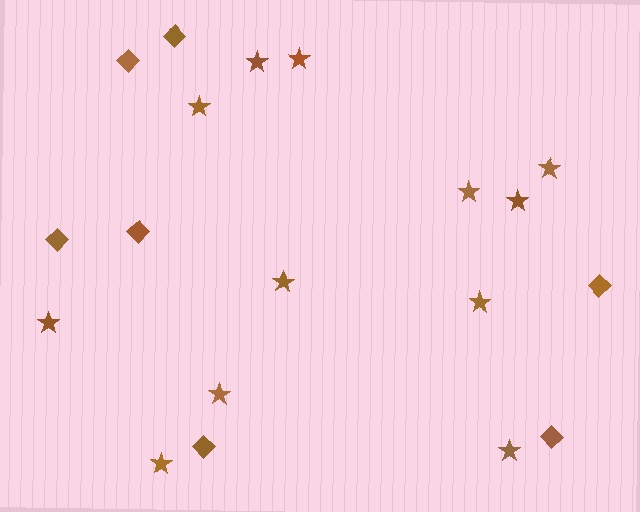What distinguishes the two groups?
There are 2 groups: one group of diamonds (7) and one group of stars (12).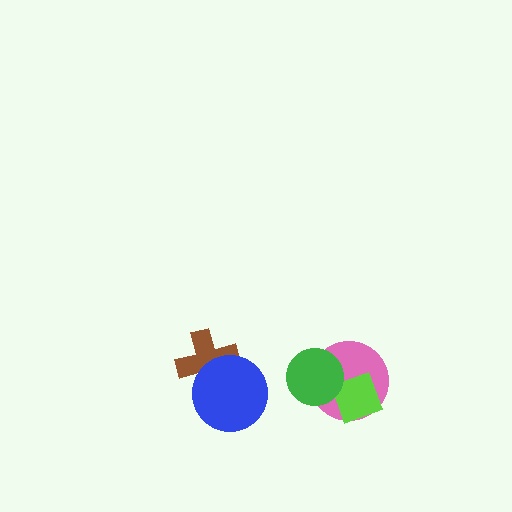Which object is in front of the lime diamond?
The green circle is in front of the lime diamond.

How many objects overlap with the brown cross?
1 object overlaps with the brown cross.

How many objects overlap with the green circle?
2 objects overlap with the green circle.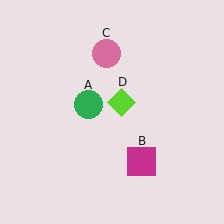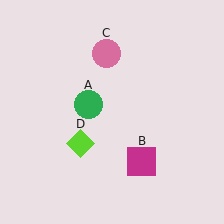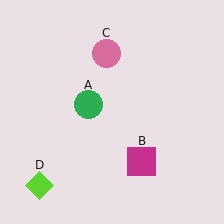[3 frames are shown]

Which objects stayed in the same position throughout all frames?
Green circle (object A) and magenta square (object B) and pink circle (object C) remained stationary.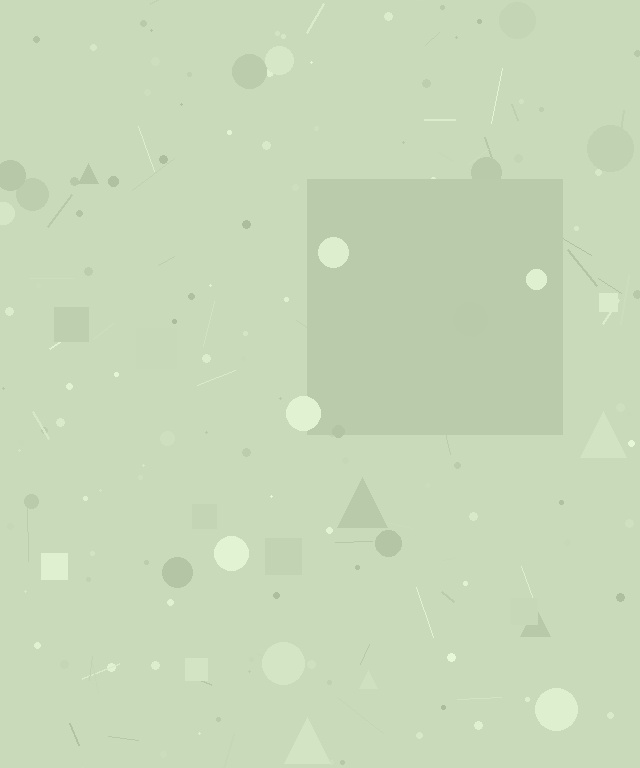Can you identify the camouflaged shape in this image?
The camouflaged shape is a square.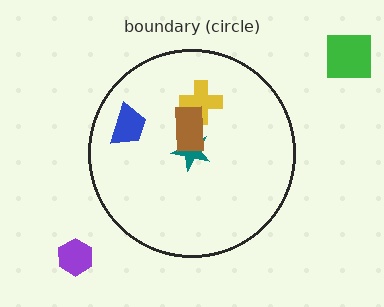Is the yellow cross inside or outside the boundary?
Inside.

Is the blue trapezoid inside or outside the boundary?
Inside.